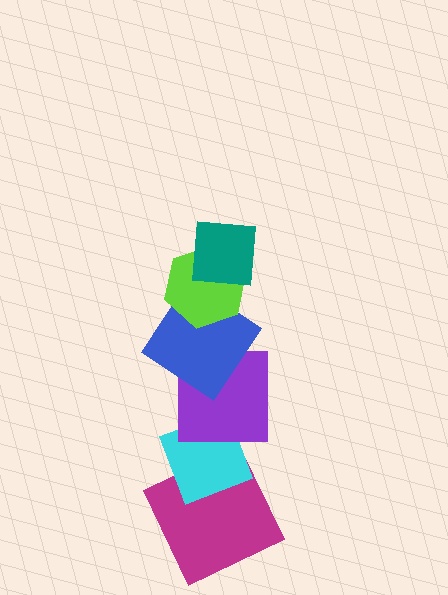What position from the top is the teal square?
The teal square is 1st from the top.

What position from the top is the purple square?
The purple square is 4th from the top.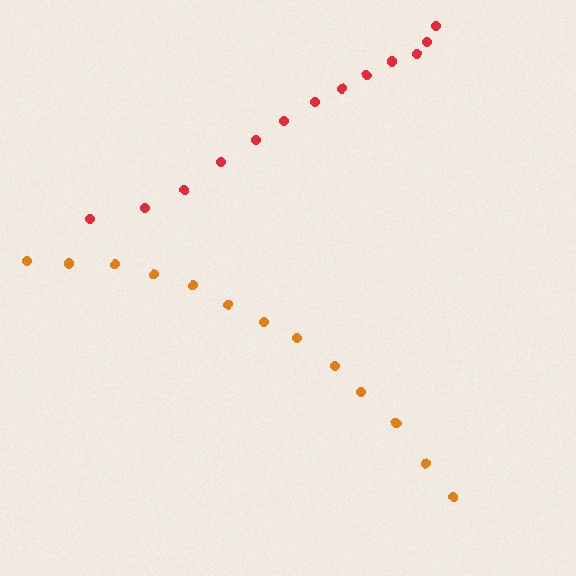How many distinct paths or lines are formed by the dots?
There are 2 distinct paths.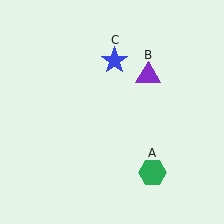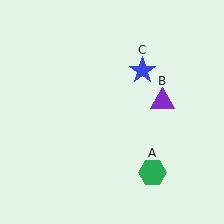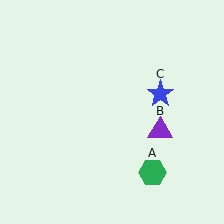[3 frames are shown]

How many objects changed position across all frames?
2 objects changed position: purple triangle (object B), blue star (object C).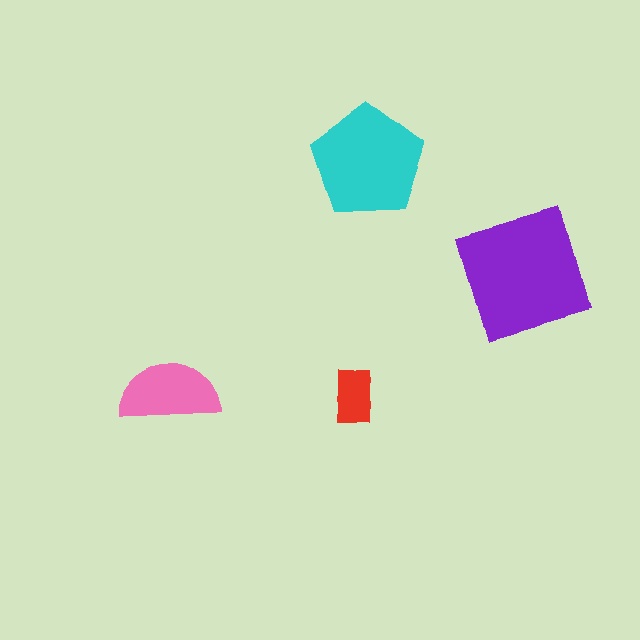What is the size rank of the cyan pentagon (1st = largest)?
2nd.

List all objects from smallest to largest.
The red rectangle, the pink semicircle, the cyan pentagon, the purple square.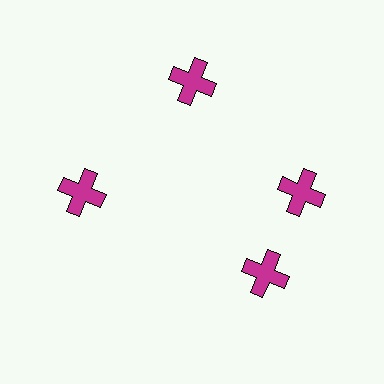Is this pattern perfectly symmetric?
No. The 4 magenta crosses are arranged in a ring, but one element near the 6 o'clock position is rotated out of alignment along the ring, breaking the 4-fold rotational symmetry.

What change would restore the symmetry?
The symmetry would be restored by rotating it back into even spacing with its neighbors so that all 4 crosses sit at equal angles and equal distance from the center.